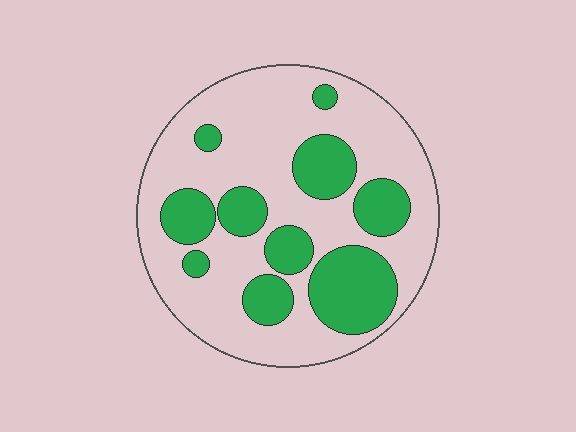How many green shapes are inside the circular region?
10.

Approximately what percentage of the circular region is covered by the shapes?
Approximately 30%.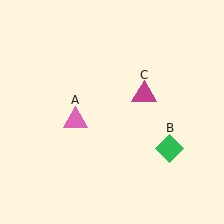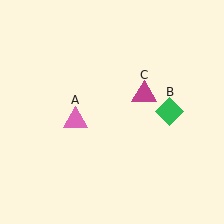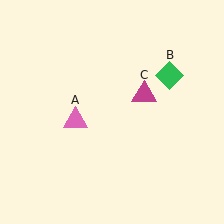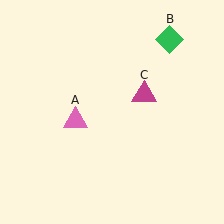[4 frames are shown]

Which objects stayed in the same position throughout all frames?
Pink triangle (object A) and magenta triangle (object C) remained stationary.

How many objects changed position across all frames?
1 object changed position: green diamond (object B).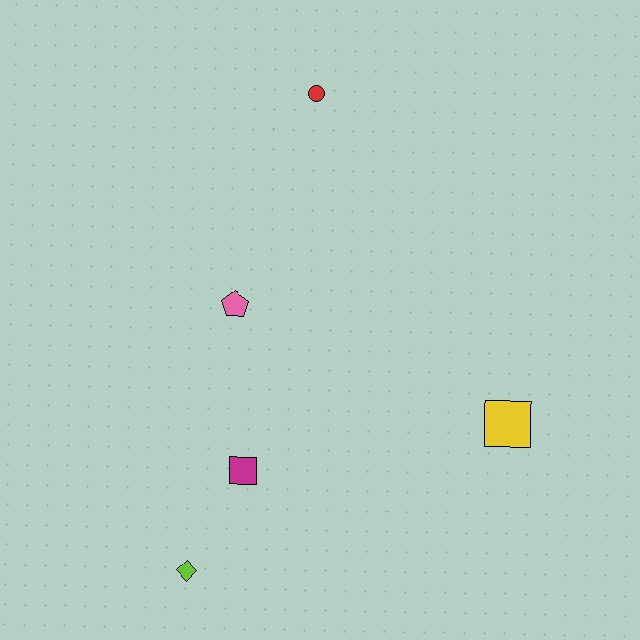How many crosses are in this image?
There are no crosses.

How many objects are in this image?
There are 5 objects.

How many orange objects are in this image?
There are no orange objects.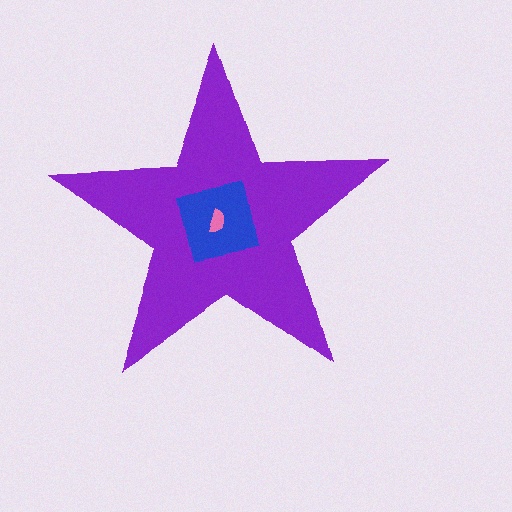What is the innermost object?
The pink semicircle.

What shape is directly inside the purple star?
The blue square.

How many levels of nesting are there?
3.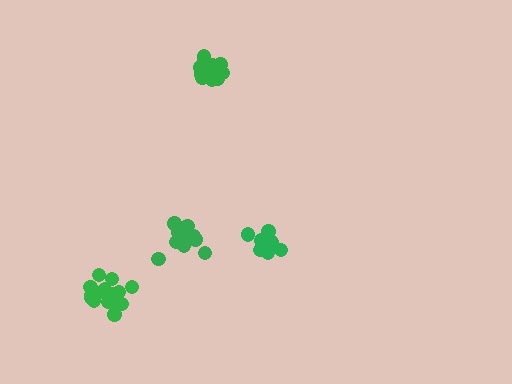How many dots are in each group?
Group 1: 11 dots, Group 2: 16 dots, Group 3: 15 dots, Group 4: 11 dots (53 total).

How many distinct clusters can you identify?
There are 4 distinct clusters.